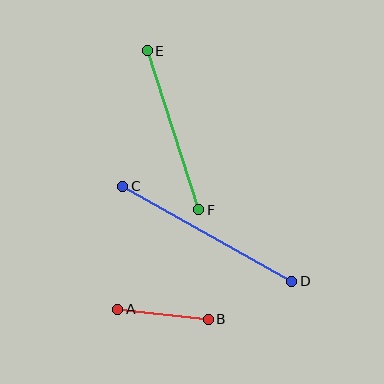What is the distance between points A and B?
The distance is approximately 91 pixels.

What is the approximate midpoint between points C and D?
The midpoint is at approximately (207, 234) pixels.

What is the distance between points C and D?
The distance is approximately 194 pixels.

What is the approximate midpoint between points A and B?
The midpoint is at approximately (163, 314) pixels.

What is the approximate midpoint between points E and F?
The midpoint is at approximately (173, 130) pixels.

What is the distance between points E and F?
The distance is approximately 167 pixels.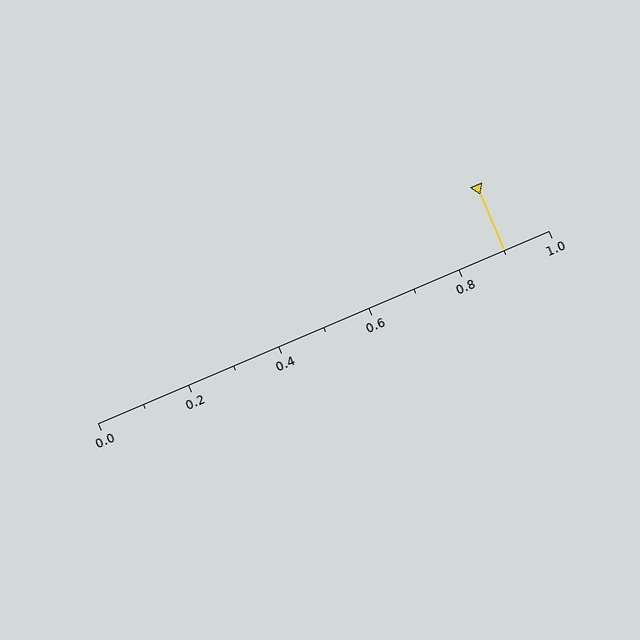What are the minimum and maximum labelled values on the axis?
The axis runs from 0.0 to 1.0.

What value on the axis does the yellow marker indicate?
The marker indicates approximately 0.9.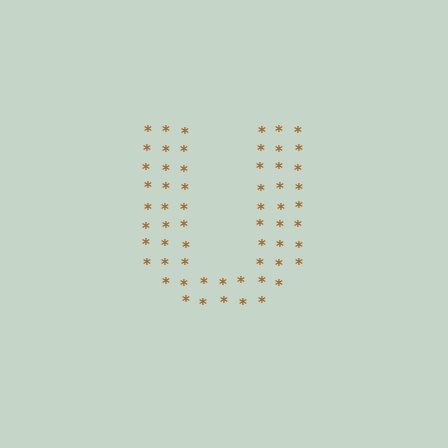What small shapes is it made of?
It is made of small asterisks.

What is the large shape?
The large shape is the letter U.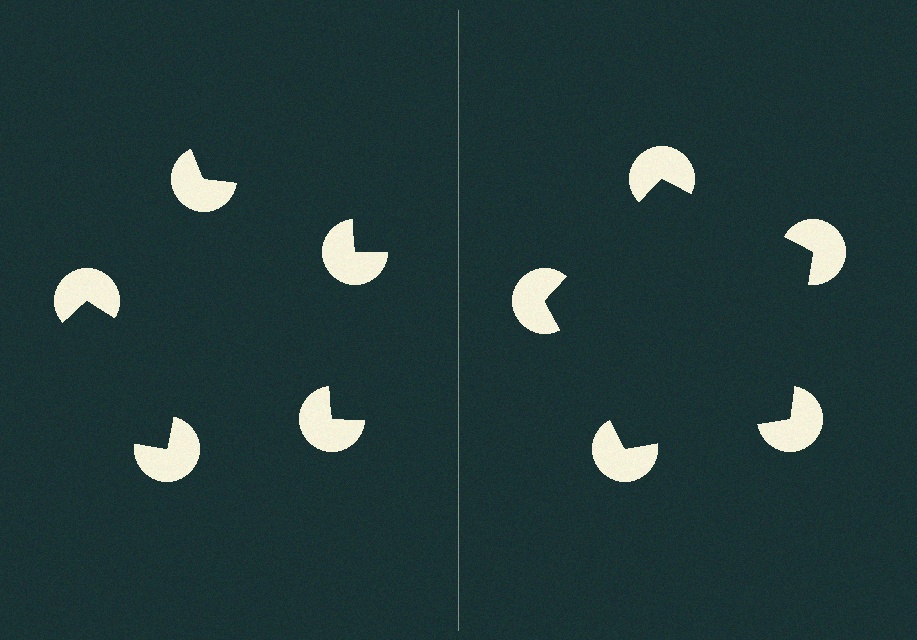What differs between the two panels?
The pac-man discs are positioned identically on both sides; only the wedge orientations differ. On the right they align to a pentagon; on the left they are misaligned.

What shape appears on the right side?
An illusory pentagon.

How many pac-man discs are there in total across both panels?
10 — 5 on each side.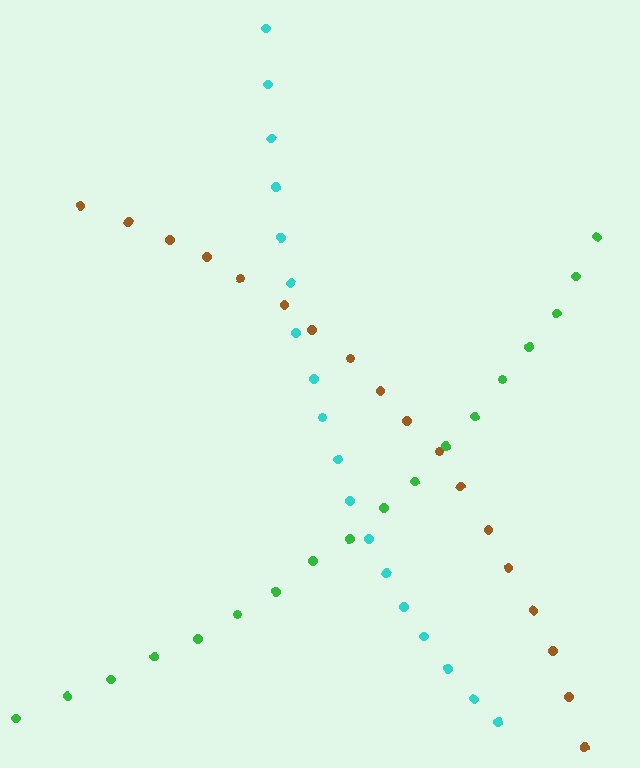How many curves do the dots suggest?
There are 3 distinct paths.